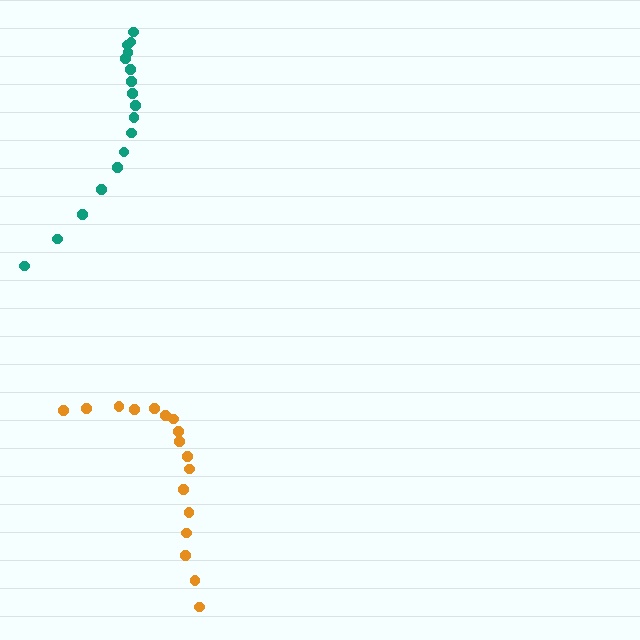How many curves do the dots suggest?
There are 2 distinct paths.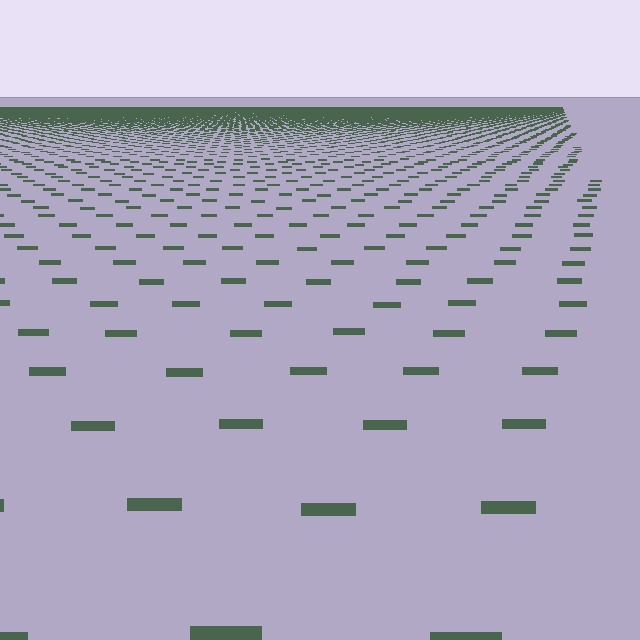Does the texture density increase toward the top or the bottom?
Density increases toward the top.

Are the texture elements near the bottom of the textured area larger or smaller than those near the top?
Larger. Near the bottom, elements are closer to the viewer and appear at a bigger on-screen size.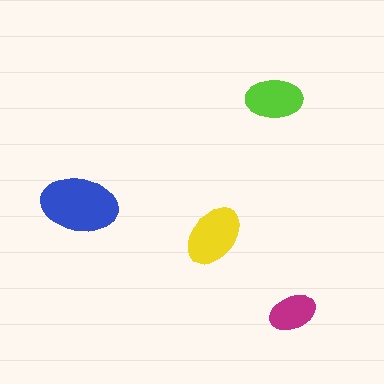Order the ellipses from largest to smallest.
the blue one, the yellow one, the lime one, the magenta one.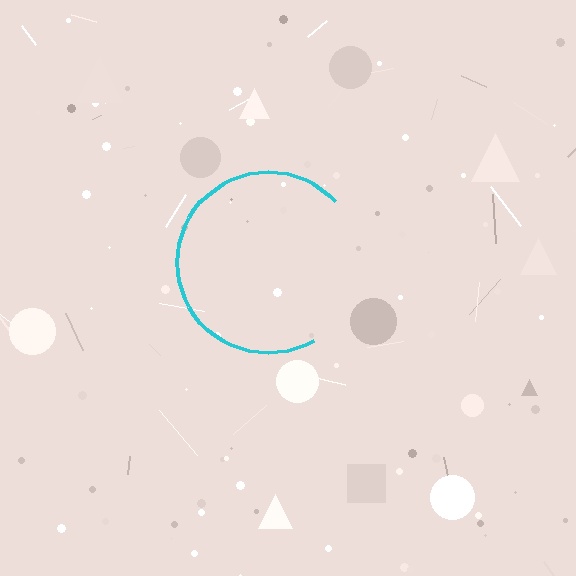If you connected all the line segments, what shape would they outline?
They would outline a circle.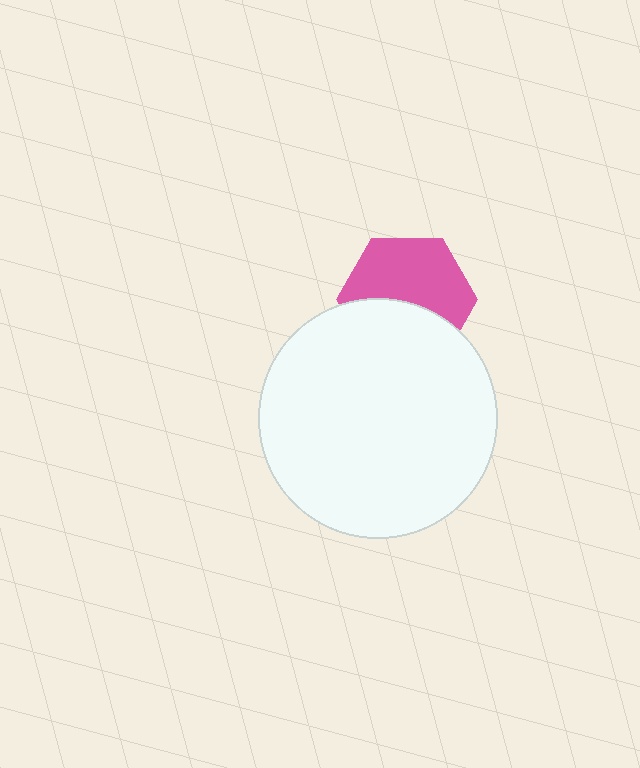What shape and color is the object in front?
The object in front is a white circle.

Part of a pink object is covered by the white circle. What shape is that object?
It is a hexagon.